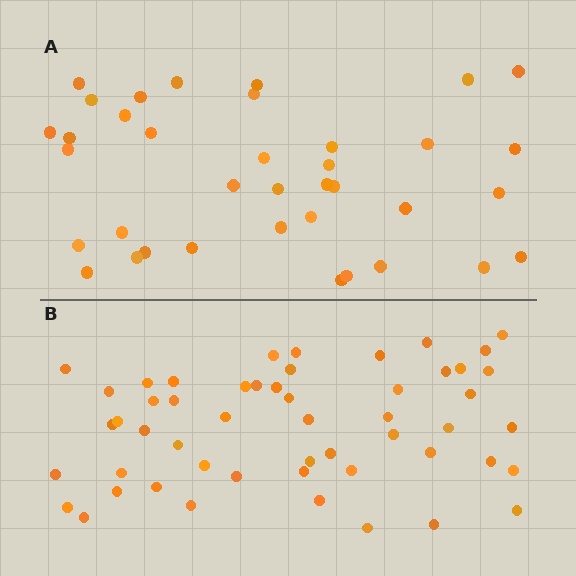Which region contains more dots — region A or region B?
Region B (the bottom region) has more dots.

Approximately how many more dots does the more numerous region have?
Region B has approximately 15 more dots than region A.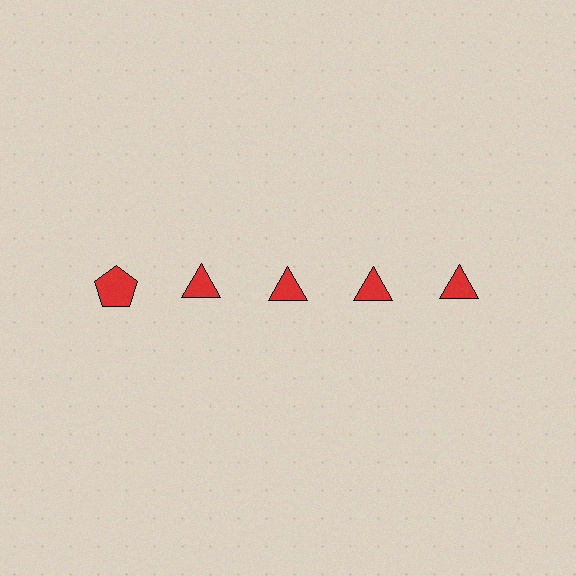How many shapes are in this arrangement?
There are 5 shapes arranged in a grid pattern.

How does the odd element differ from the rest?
It has a different shape: pentagon instead of triangle.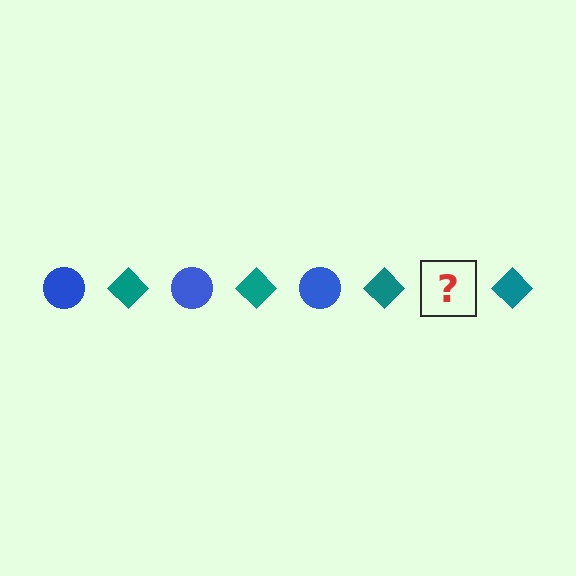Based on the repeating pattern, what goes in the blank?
The blank should be a blue circle.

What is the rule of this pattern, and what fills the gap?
The rule is that the pattern alternates between blue circle and teal diamond. The gap should be filled with a blue circle.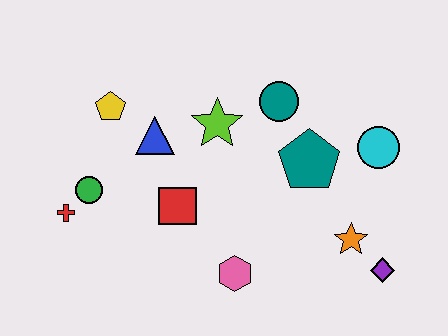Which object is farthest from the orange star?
The red cross is farthest from the orange star.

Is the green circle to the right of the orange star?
No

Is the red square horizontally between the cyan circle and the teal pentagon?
No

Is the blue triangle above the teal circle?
No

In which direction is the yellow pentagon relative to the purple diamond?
The yellow pentagon is to the left of the purple diamond.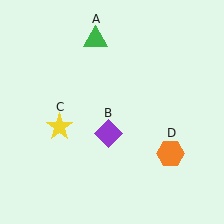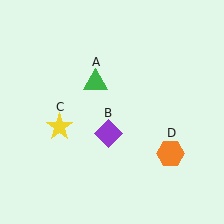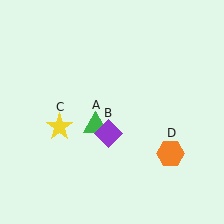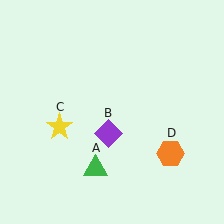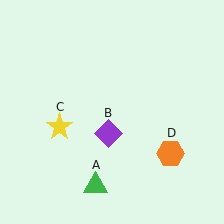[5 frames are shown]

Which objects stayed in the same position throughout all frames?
Purple diamond (object B) and yellow star (object C) and orange hexagon (object D) remained stationary.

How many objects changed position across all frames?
1 object changed position: green triangle (object A).